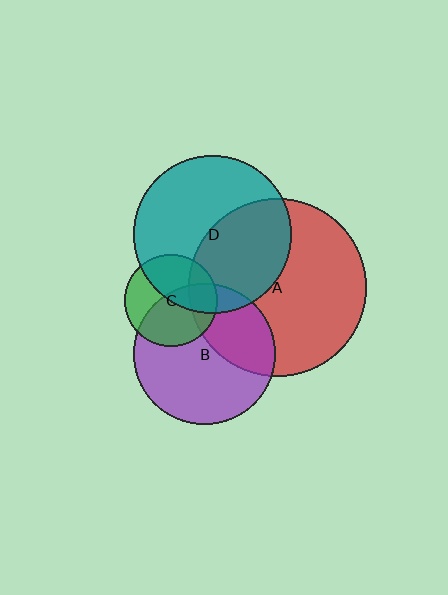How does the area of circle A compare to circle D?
Approximately 1.3 times.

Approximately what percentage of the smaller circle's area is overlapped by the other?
Approximately 35%.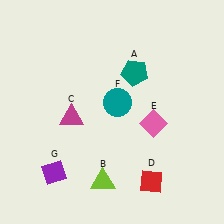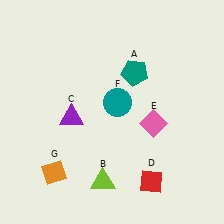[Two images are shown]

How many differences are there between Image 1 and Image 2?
There are 2 differences between the two images.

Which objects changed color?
C changed from magenta to purple. G changed from purple to orange.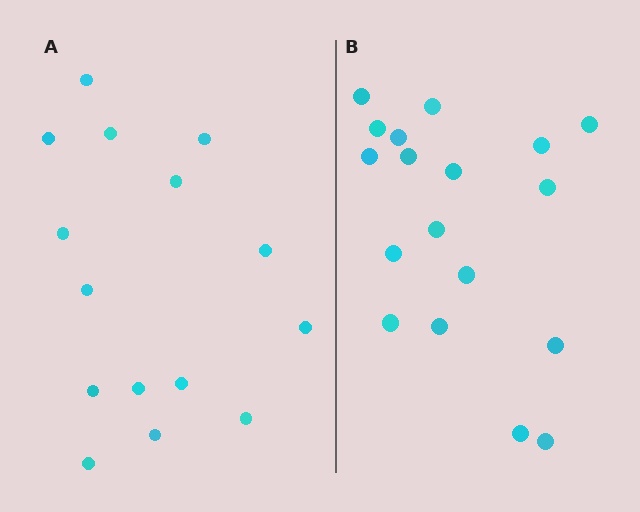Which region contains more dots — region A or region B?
Region B (the right region) has more dots.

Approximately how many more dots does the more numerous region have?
Region B has just a few more — roughly 2 or 3 more dots than region A.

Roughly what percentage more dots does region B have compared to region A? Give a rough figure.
About 20% more.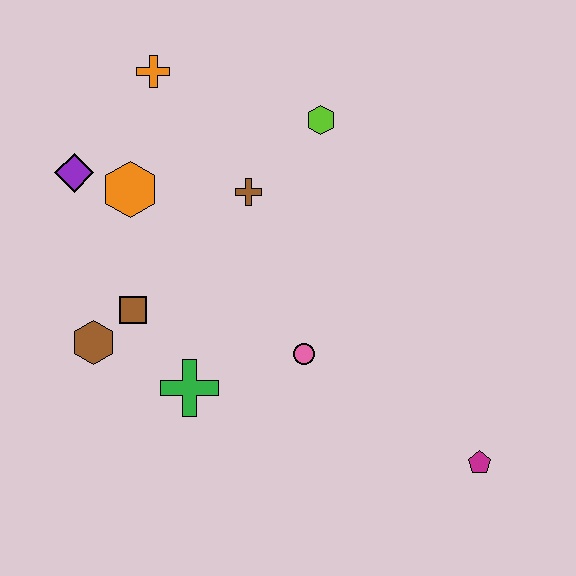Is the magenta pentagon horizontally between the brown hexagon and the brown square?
No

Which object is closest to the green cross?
The brown square is closest to the green cross.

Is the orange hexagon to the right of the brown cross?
No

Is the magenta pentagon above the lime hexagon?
No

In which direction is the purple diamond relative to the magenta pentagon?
The purple diamond is to the left of the magenta pentagon.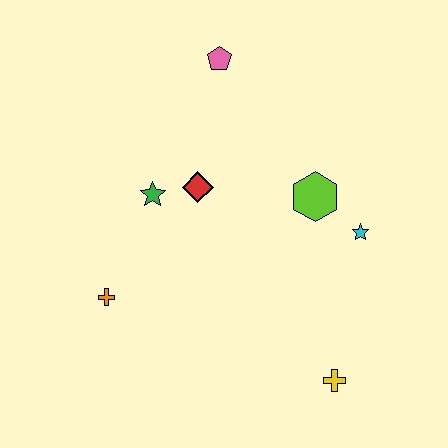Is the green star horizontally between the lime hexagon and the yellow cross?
No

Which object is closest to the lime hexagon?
The cyan star is closest to the lime hexagon.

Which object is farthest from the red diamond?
The yellow cross is farthest from the red diamond.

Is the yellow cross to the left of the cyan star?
Yes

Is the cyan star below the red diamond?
Yes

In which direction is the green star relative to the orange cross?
The green star is above the orange cross.